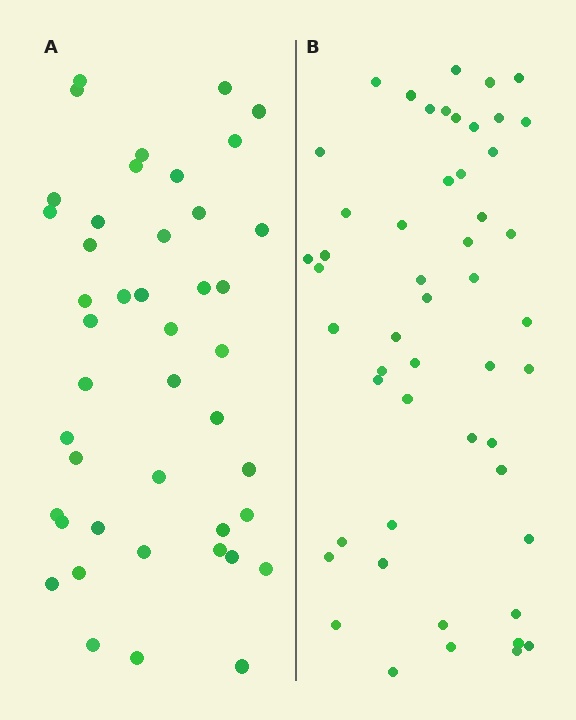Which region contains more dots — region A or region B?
Region B (the right region) has more dots.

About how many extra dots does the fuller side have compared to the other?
Region B has roughly 8 or so more dots than region A.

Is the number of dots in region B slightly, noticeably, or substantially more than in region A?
Region B has only slightly more — the two regions are fairly close. The ratio is roughly 1.2 to 1.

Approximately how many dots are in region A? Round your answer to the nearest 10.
About 40 dots. (The exact count is 44, which rounds to 40.)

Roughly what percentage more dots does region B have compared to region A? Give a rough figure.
About 15% more.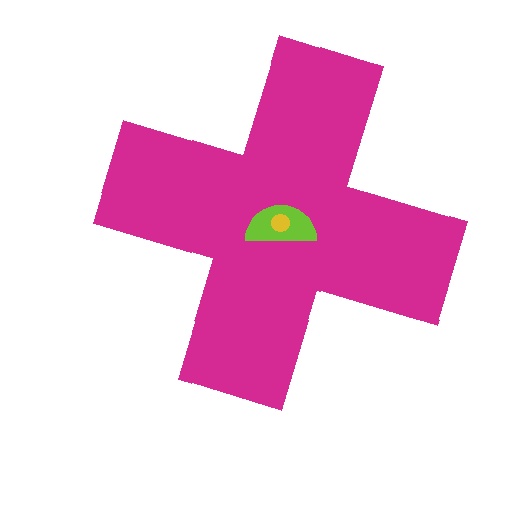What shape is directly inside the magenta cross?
The lime semicircle.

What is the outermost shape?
The magenta cross.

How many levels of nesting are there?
3.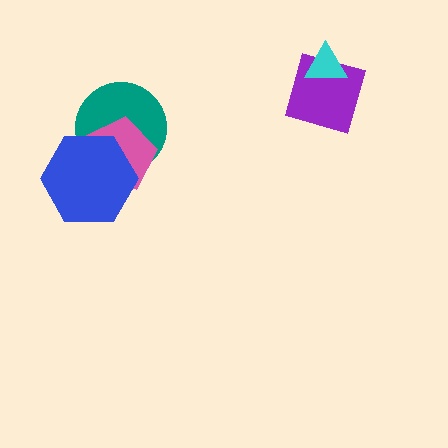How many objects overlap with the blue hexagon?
2 objects overlap with the blue hexagon.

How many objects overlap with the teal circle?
2 objects overlap with the teal circle.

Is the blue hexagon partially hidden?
No, no other shape covers it.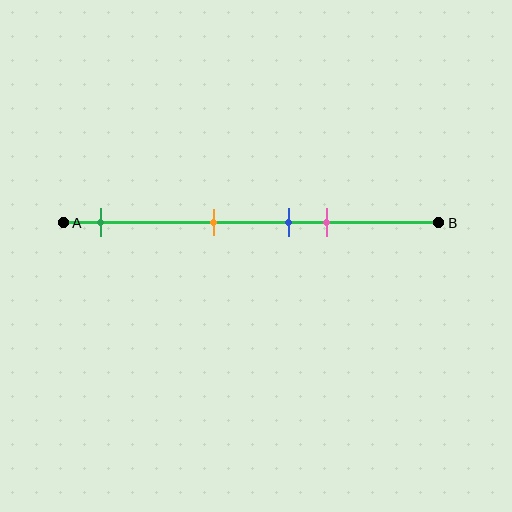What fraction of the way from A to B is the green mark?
The green mark is approximately 10% (0.1) of the way from A to B.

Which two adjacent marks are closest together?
The blue and pink marks are the closest adjacent pair.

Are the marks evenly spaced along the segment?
No, the marks are not evenly spaced.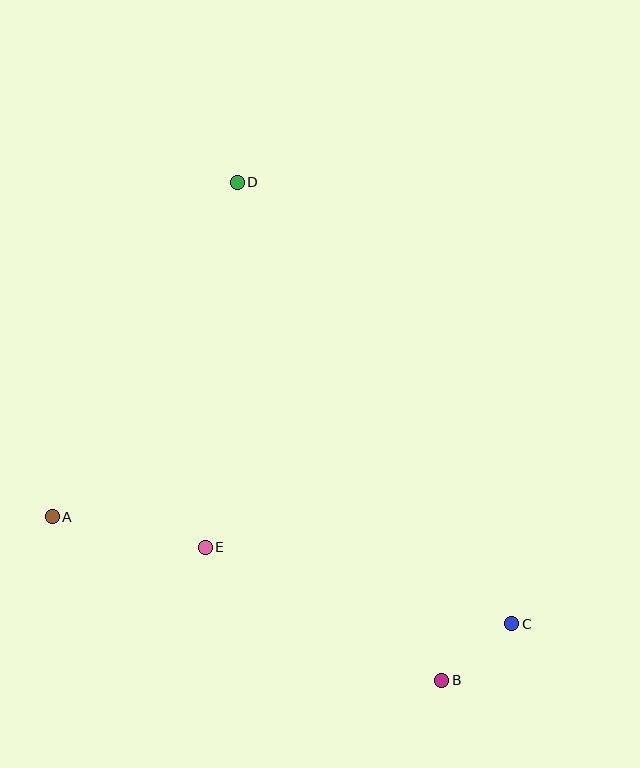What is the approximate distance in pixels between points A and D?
The distance between A and D is approximately 383 pixels.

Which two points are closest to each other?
Points B and C are closest to each other.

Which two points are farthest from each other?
Points B and D are farthest from each other.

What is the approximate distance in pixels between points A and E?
The distance between A and E is approximately 156 pixels.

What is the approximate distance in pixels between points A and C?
The distance between A and C is approximately 471 pixels.